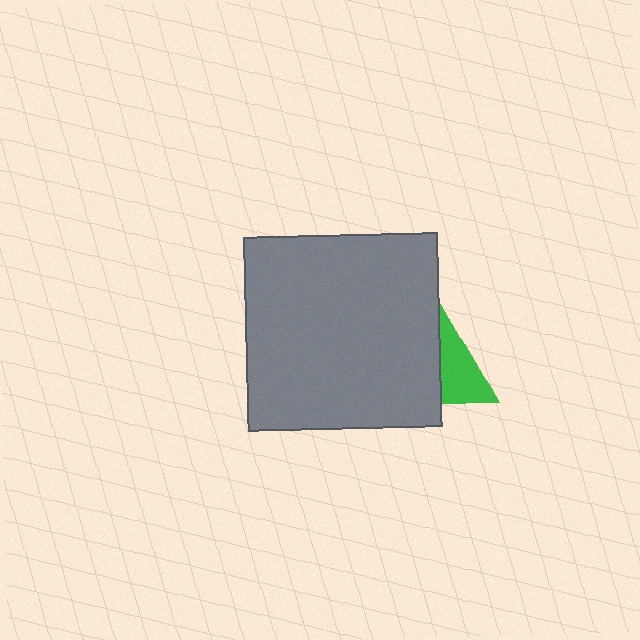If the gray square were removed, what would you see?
You would see the complete green triangle.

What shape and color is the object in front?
The object in front is a gray square.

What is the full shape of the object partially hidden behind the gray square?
The partially hidden object is a green triangle.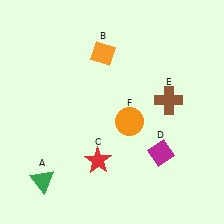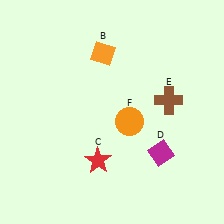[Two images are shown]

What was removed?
The green triangle (A) was removed in Image 2.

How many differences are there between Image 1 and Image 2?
There is 1 difference between the two images.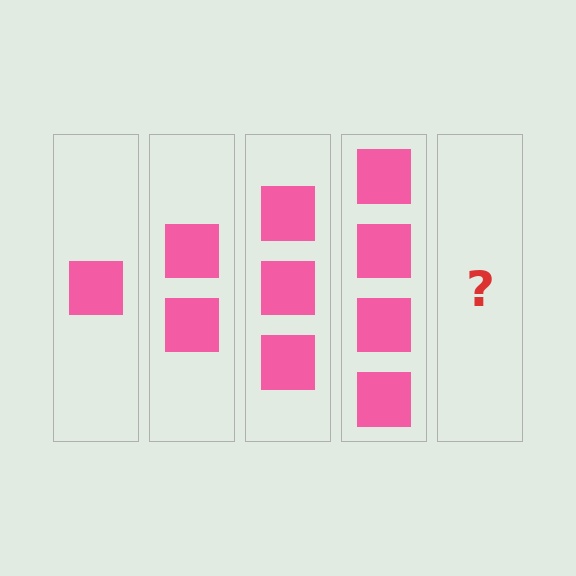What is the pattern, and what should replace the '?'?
The pattern is that each step adds one more square. The '?' should be 5 squares.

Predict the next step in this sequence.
The next step is 5 squares.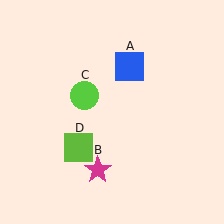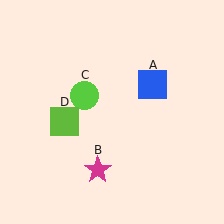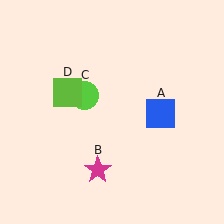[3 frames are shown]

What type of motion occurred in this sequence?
The blue square (object A), lime square (object D) rotated clockwise around the center of the scene.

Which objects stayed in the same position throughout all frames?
Magenta star (object B) and lime circle (object C) remained stationary.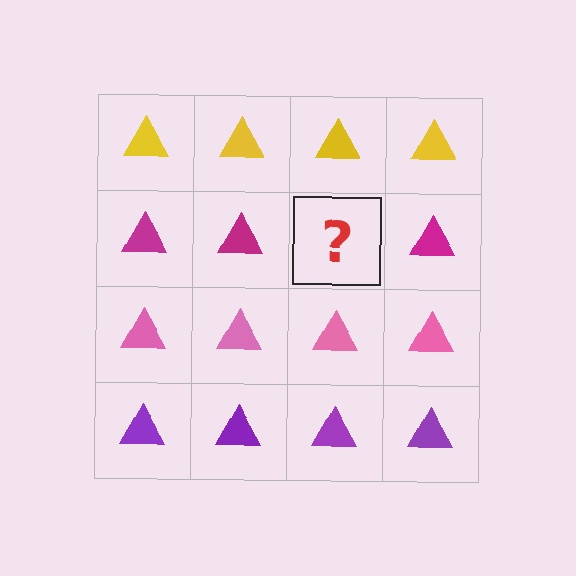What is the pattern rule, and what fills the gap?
The rule is that each row has a consistent color. The gap should be filled with a magenta triangle.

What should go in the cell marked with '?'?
The missing cell should contain a magenta triangle.